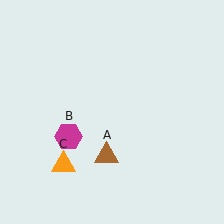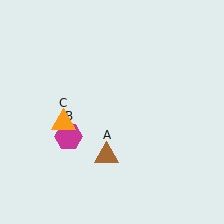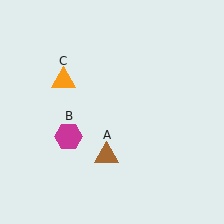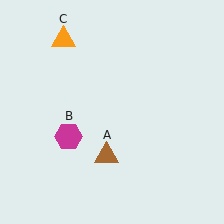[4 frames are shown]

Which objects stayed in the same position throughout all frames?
Brown triangle (object A) and magenta hexagon (object B) remained stationary.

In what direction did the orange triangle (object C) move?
The orange triangle (object C) moved up.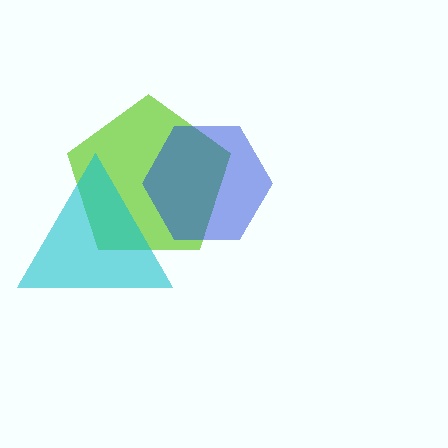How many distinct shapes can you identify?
There are 3 distinct shapes: a lime pentagon, a cyan triangle, a blue hexagon.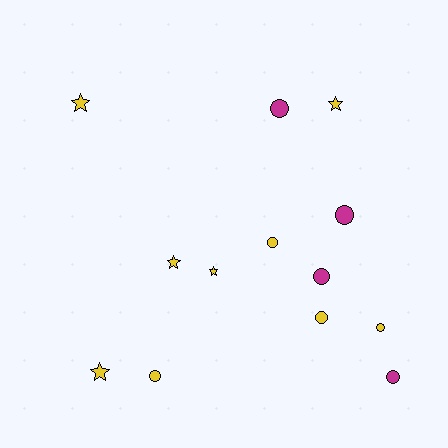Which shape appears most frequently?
Circle, with 8 objects.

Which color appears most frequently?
Yellow, with 9 objects.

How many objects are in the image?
There are 13 objects.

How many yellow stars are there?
There are 5 yellow stars.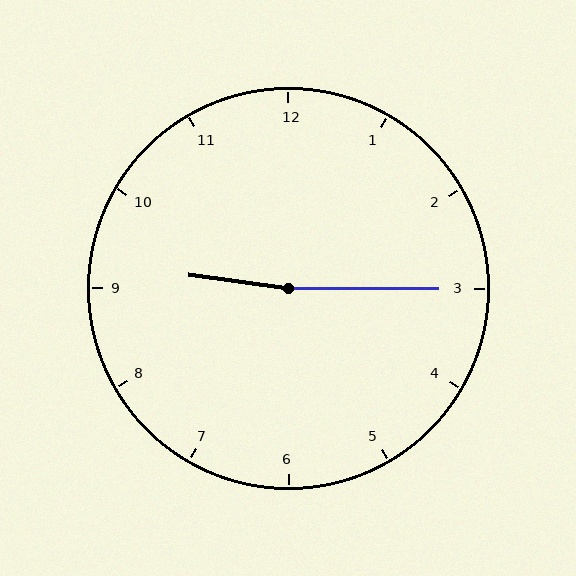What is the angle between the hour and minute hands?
Approximately 172 degrees.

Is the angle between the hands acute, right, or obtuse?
It is obtuse.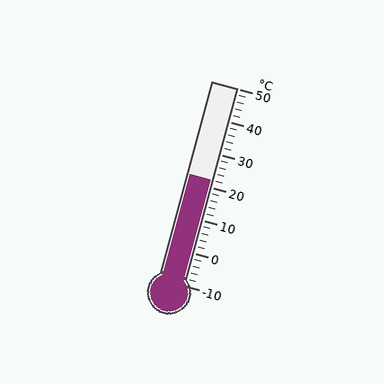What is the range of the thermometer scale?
The thermometer scale ranges from -10°C to 50°C.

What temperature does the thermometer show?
The thermometer shows approximately 22°C.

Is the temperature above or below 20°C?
The temperature is above 20°C.